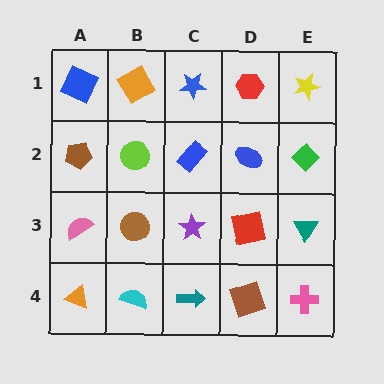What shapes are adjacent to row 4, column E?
A teal triangle (row 3, column E), a brown square (row 4, column D).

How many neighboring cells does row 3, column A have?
3.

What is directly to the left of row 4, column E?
A brown square.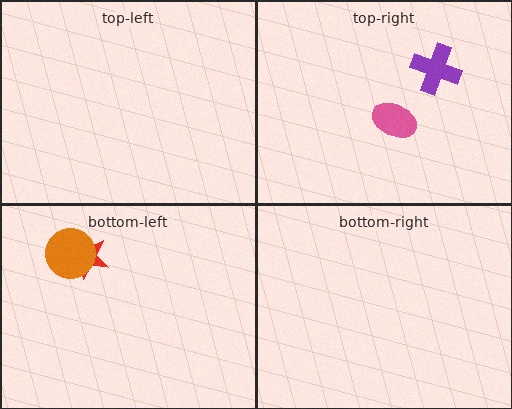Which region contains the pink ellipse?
The top-right region.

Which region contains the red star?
The bottom-left region.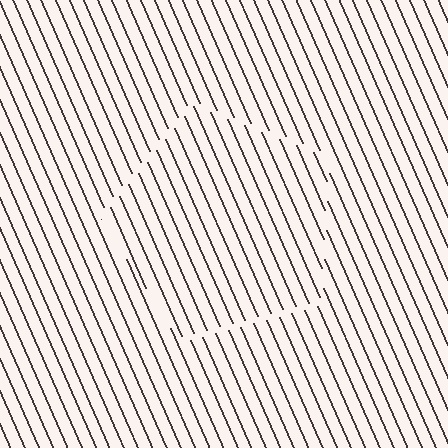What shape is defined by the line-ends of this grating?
An illusory pentagon. The interior of the shape contains the same grating, shifted by half a period — the contour is defined by the phase discontinuity where line-ends from the inner and outer gratings abut.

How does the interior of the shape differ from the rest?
The interior of the shape contains the same grating, shifted by half a period — the contour is defined by the phase discontinuity where line-ends from the inner and outer gratings abut.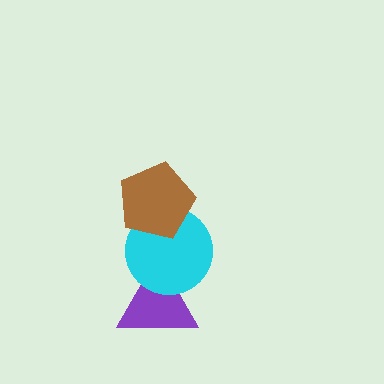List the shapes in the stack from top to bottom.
From top to bottom: the brown pentagon, the cyan circle, the purple triangle.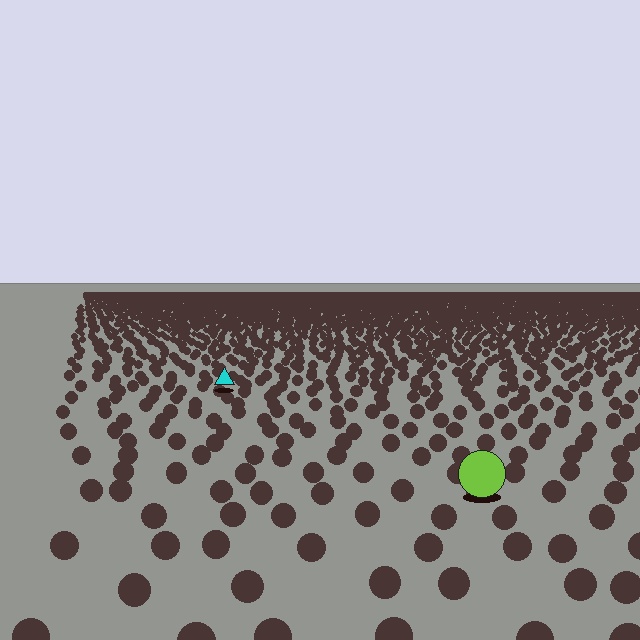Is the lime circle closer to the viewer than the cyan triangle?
Yes. The lime circle is closer — you can tell from the texture gradient: the ground texture is coarser near it.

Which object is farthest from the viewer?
The cyan triangle is farthest from the viewer. It appears smaller and the ground texture around it is denser.